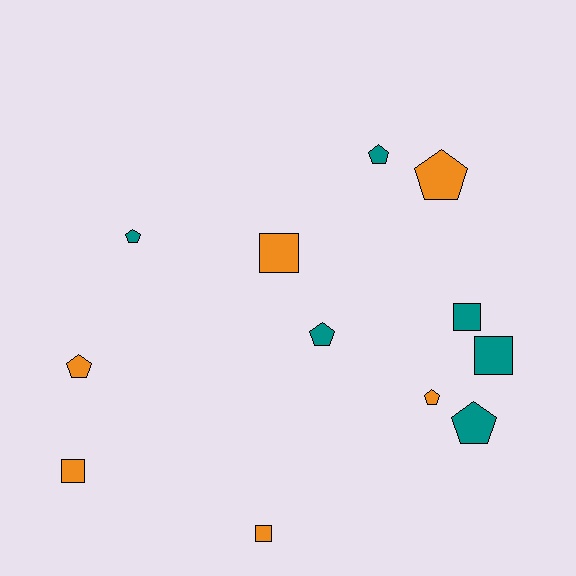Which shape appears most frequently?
Pentagon, with 7 objects.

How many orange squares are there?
There are 3 orange squares.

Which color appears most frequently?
Teal, with 6 objects.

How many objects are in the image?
There are 12 objects.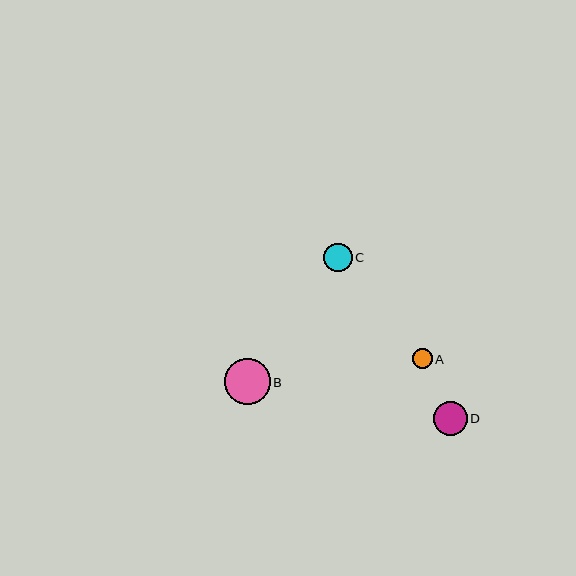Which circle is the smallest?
Circle A is the smallest with a size of approximately 20 pixels.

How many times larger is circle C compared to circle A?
Circle C is approximately 1.4 times the size of circle A.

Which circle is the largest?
Circle B is the largest with a size of approximately 46 pixels.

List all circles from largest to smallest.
From largest to smallest: B, D, C, A.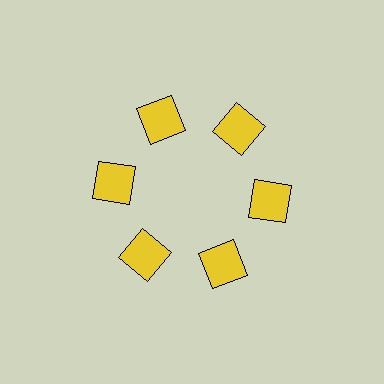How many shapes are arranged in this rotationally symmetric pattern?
There are 6 shapes, arranged in 6 groups of 1.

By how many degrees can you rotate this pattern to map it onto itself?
The pattern maps onto itself every 60 degrees of rotation.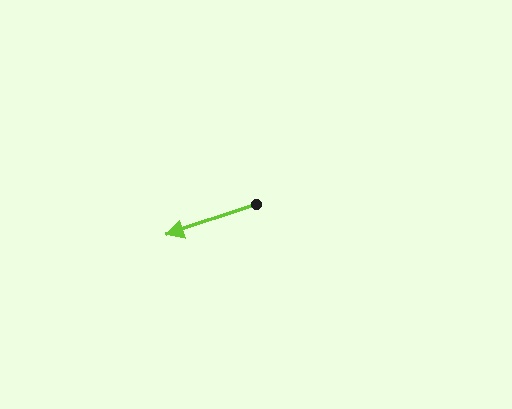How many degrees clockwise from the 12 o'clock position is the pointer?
Approximately 252 degrees.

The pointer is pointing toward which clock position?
Roughly 8 o'clock.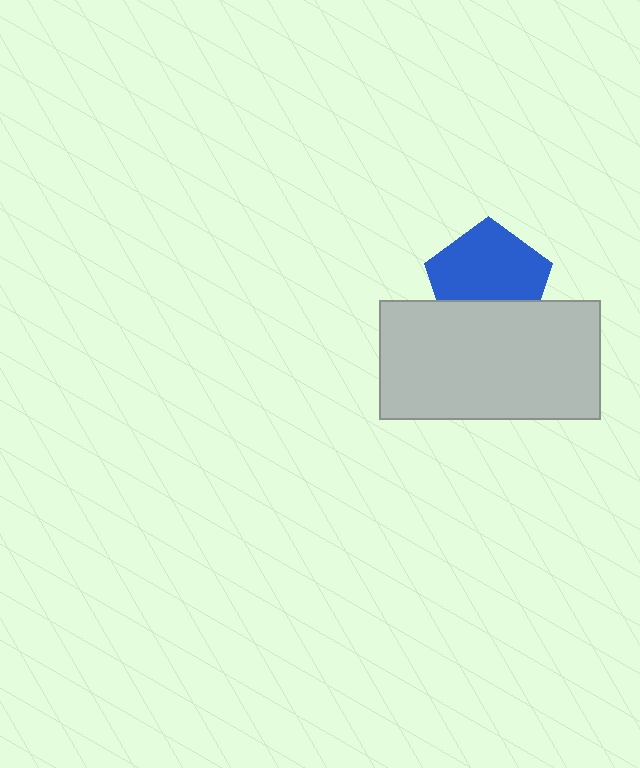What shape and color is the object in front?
The object in front is a light gray rectangle.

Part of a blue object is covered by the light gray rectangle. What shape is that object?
It is a pentagon.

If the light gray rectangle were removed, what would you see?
You would see the complete blue pentagon.